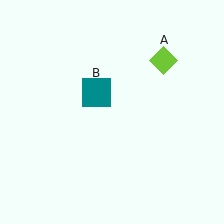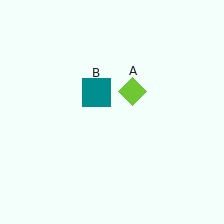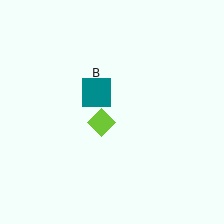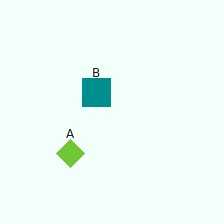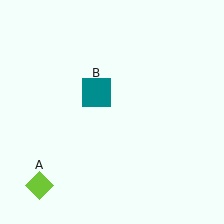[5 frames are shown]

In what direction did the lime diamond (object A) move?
The lime diamond (object A) moved down and to the left.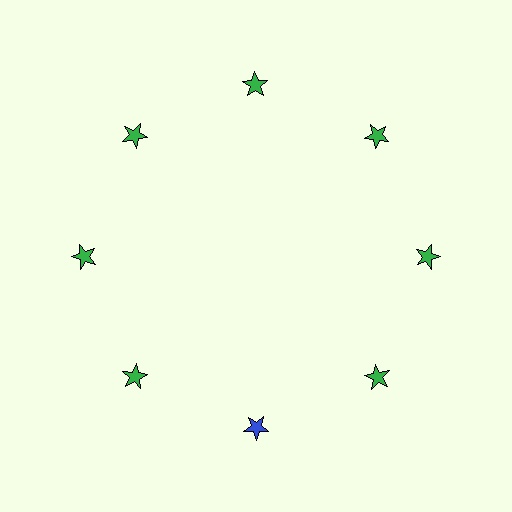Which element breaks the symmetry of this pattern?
The blue star at roughly the 6 o'clock position breaks the symmetry. All other shapes are green stars.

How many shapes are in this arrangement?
There are 8 shapes arranged in a ring pattern.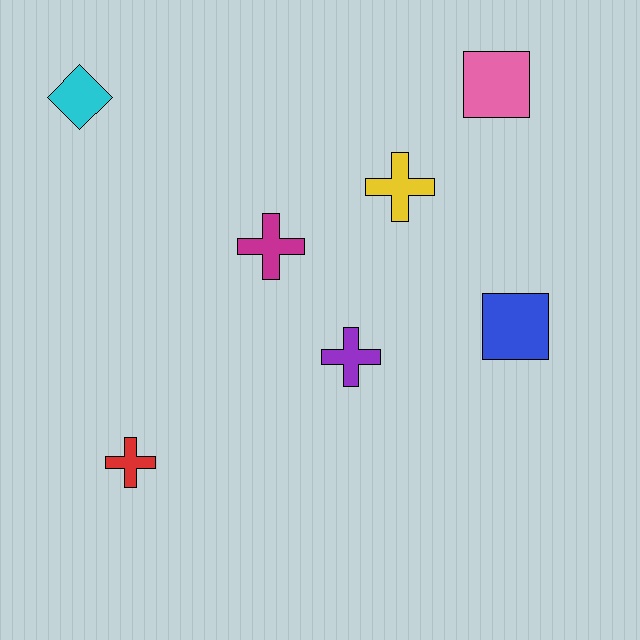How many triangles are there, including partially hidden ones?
There are no triangles.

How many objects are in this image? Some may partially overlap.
There are 7 objects.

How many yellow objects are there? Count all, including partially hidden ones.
There is 1 yellow object.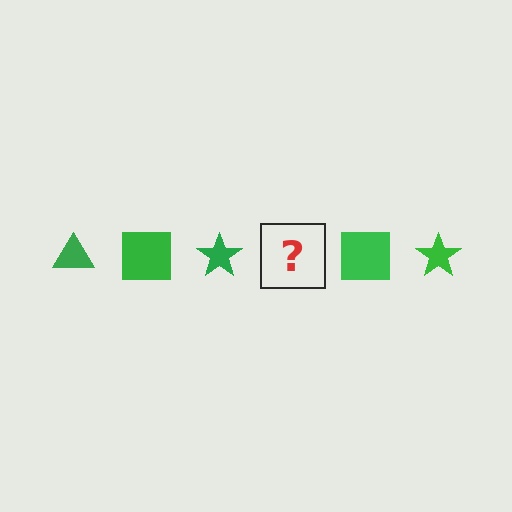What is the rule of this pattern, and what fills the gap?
The rule is that the pattern cycles through triangle, square, star shapes in green. The gap should be filled with a green triangle.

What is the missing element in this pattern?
The missing element is a green triangle.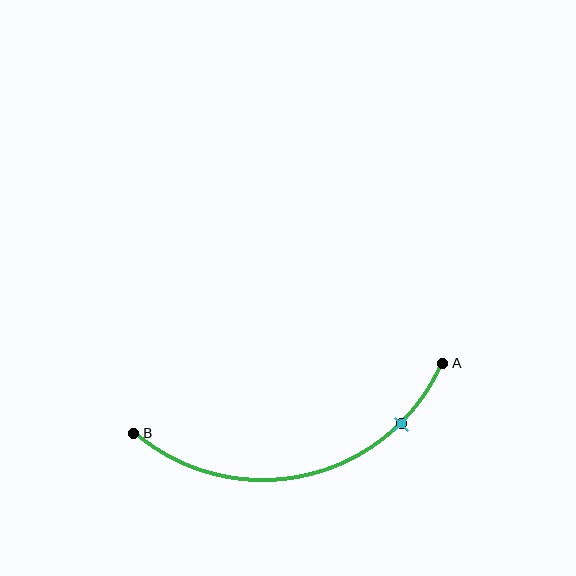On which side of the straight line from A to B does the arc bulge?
The arc bulges below the straight line connecting A and B.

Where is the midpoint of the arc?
The arc midpoint is the point on the curve farthest from the straight line joining A and B. It sits below that line.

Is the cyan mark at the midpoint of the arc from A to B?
No. The cyan mark lies on the arc but is closer to endpoint A. The arc midpoint would be at the point on the curve equidistant along the arc from both A and B.